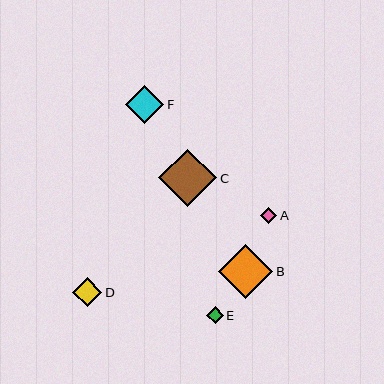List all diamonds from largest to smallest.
From largest to smallest: C, B, F, D, E, A.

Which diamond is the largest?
Diamond C is the largest with a size of approximately 58 pixels.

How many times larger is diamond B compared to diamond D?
Diamond B is approximately 1.9 times the size of diamond D.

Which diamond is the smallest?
Diamond A is the smallest with a size of approximately 16 pixels.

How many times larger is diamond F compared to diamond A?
Diamond F is approximately 2.4 times the size of diamond A.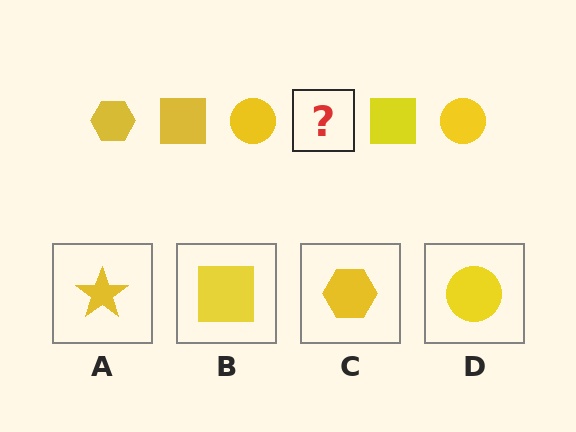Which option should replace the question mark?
Option C.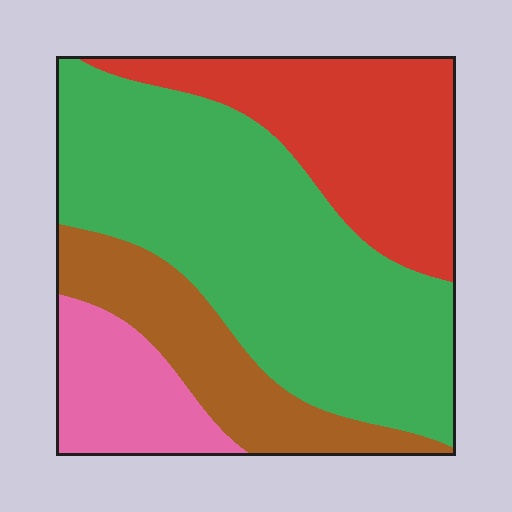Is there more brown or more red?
Red.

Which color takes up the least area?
Pink, at roughly 10%.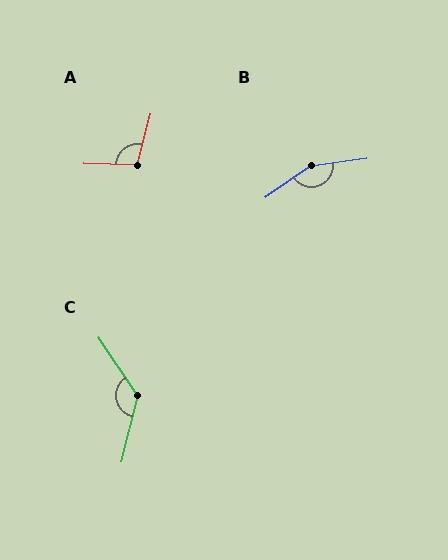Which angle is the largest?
B, at approximately 152 degrees.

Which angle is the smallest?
A, at approximately 104 degrees.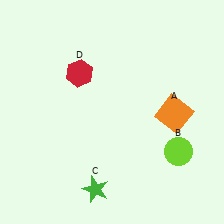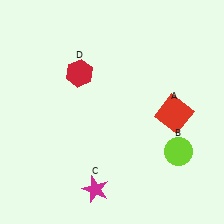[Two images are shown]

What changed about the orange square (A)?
In Image 1, A is orange. In Image 2, it changed to red.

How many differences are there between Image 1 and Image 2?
There are 2 differences between the two images.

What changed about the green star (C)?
In Image 1, C is green. In Image 2, it changed to magenta.